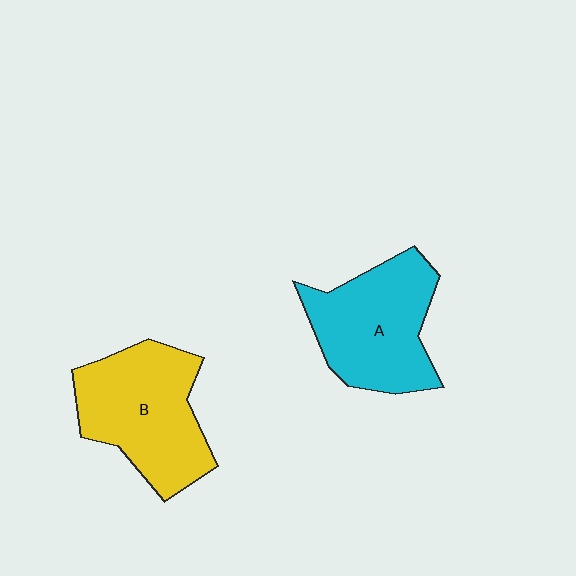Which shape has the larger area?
Shape B (yellow).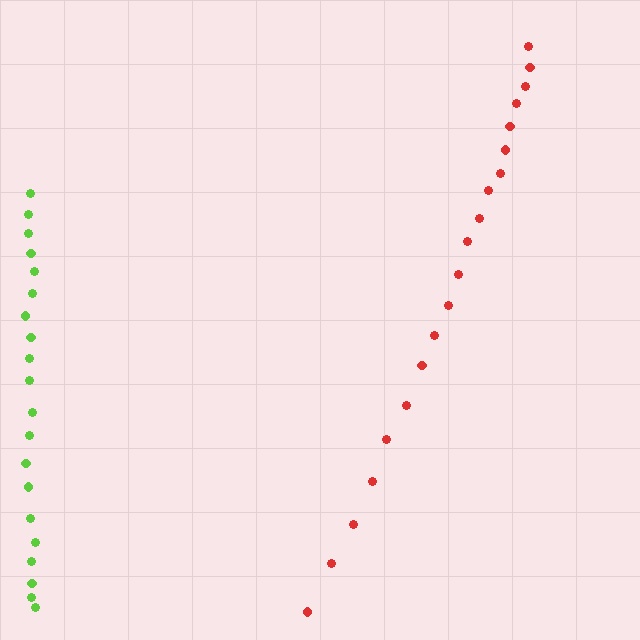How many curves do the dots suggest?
There are 2 distinct paths.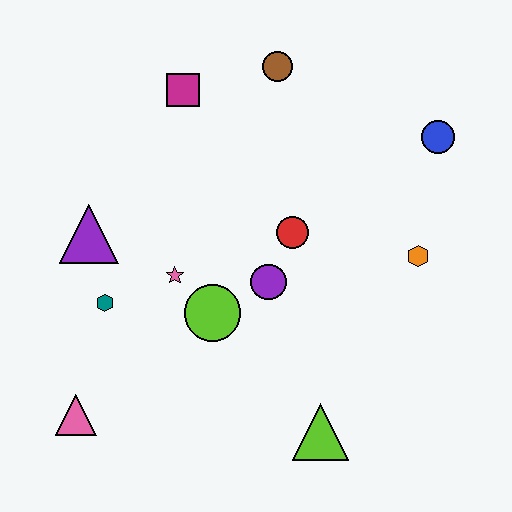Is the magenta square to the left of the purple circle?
Yes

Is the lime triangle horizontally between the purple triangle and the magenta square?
No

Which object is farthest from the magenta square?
The lime triangle is farthest from the magenta square.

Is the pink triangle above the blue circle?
No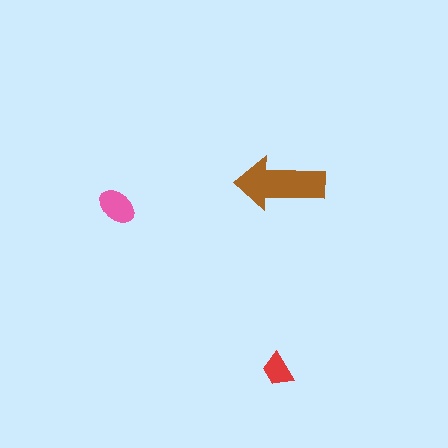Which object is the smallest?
The red trapezoid.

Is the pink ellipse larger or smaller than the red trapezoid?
Larger.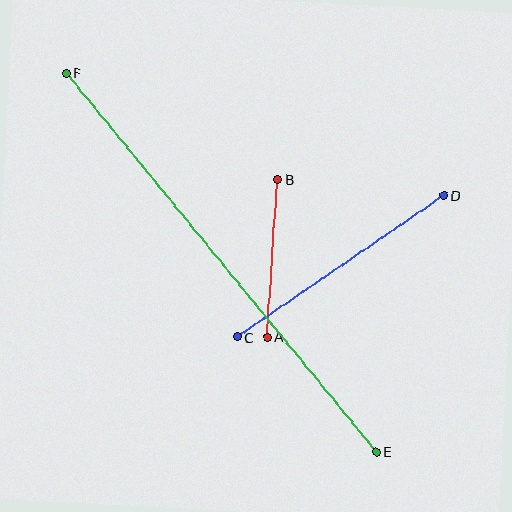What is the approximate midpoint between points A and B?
The midpoint is at approximately (273, 258) pixels.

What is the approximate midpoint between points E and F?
The midpoint is at approximately (221, 263) pixels.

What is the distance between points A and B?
The distance is approximately 158 pixels.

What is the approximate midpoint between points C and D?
The midpoint is at approximately (340, 266) pixels.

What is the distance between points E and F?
The distance is approximately 489 pixels.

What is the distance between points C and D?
The distance is approximately 250 pixels.